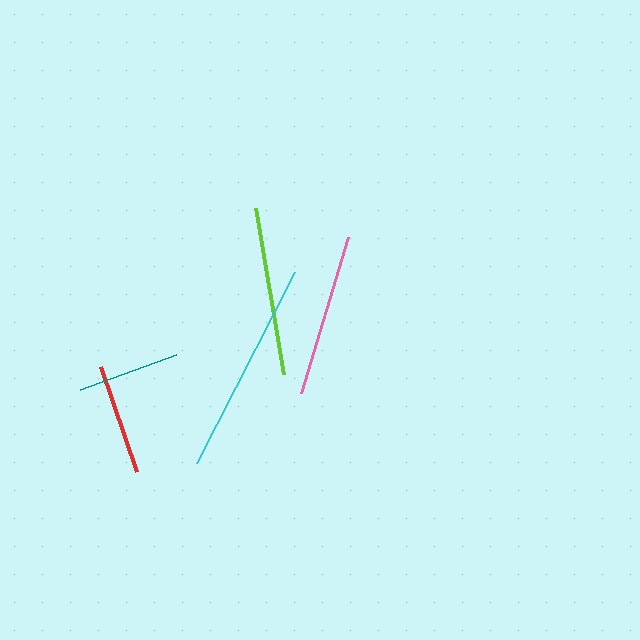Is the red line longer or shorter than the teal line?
The red line is longer than the teal line.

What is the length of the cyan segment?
The cyan segment is approximately 215 pixels long.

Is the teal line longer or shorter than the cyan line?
The cyan line is longer than the teal line.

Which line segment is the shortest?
The teal line is the shortest at approximately 102 pixels.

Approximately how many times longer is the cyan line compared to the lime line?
The cyan line is approximately 1.3 times the length of the lime line.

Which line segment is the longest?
The cyan line is the longest at approximately 215 pixels.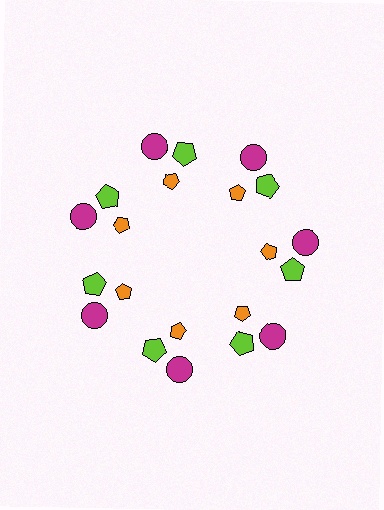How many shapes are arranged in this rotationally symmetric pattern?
There are 21 shapes, arranged in 7 groups of 3.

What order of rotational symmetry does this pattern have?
This pattern has 7-fold rotational symmetry.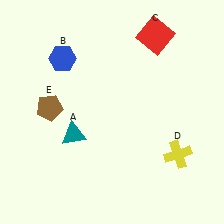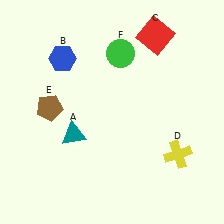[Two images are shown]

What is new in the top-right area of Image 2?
A green circle (F) was added in the top-right area of Image 2.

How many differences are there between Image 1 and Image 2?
There is 1 difference between the two images.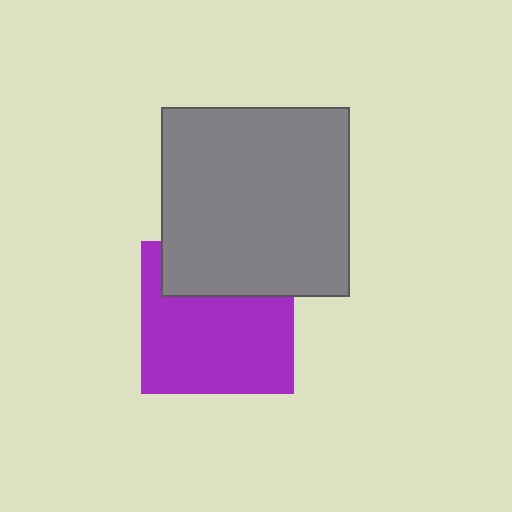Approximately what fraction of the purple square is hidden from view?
Roughly 32% of the purple square is hidden behind the gray square.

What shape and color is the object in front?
The object in front is a gray square.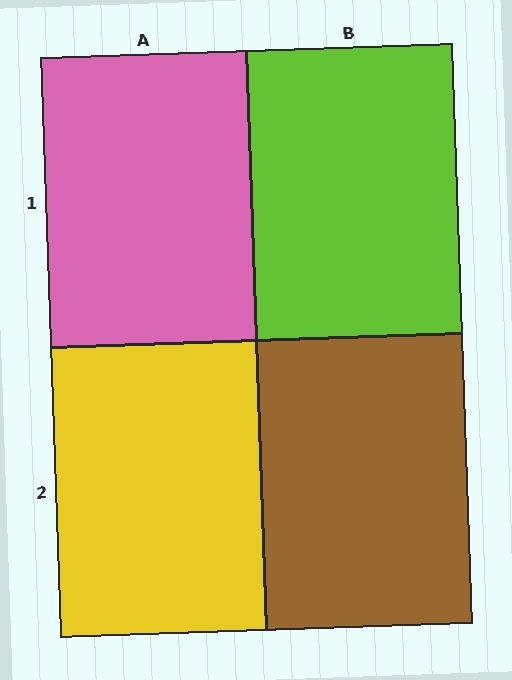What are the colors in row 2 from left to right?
Yellow, brown.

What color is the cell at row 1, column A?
Pink.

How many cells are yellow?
1 cell is yellow.